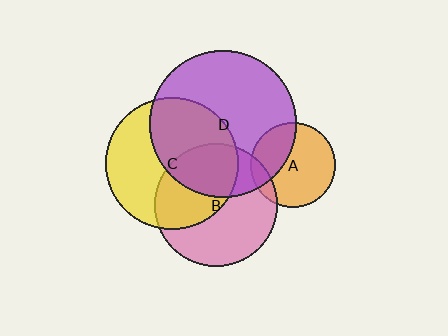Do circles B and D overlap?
Yes.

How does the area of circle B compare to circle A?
Approximately 2.1 times.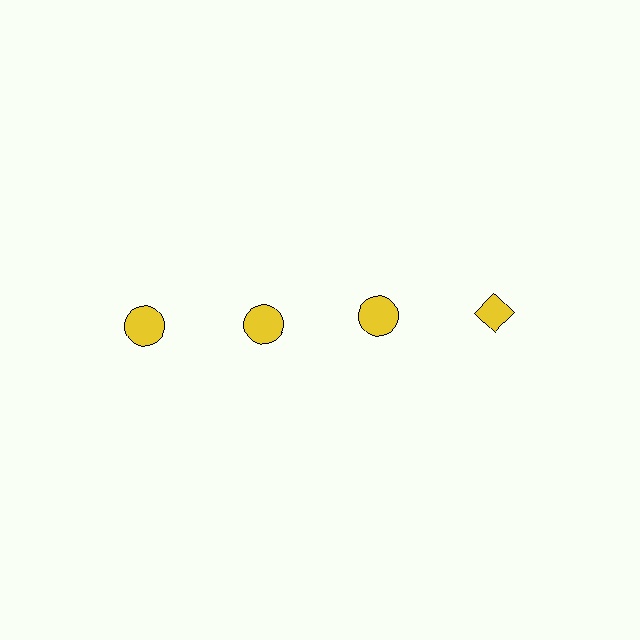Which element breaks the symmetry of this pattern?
The yellow diamond in the top row, second from right column breaks the symmetry. All other shapes are yellow circles.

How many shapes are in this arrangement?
There are 4 shapes arranged in a grid pattern.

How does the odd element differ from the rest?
It has a different shape: diamond instead of circle.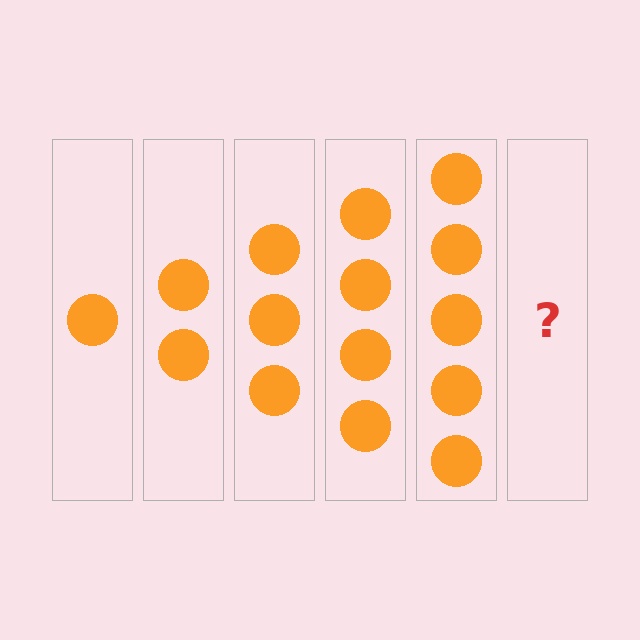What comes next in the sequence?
The next element should be 6 circles.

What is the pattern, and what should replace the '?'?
The pattern is that each step adds one more circle. The '?' should be 6 circles.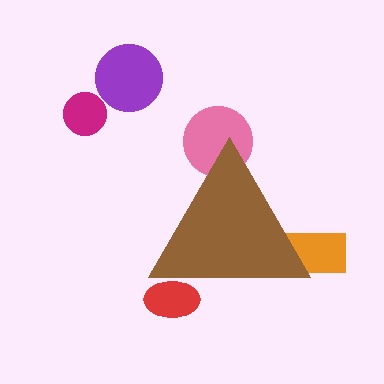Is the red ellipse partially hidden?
Yes, the red ellipse is partially hidden behind the brown triangle.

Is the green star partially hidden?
No, the green star is fully visible.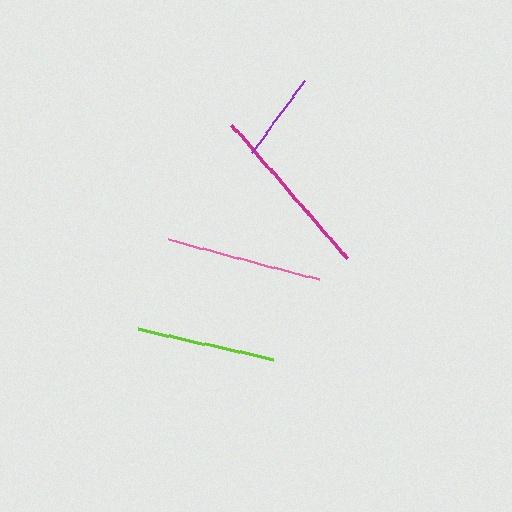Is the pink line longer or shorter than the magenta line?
The magenta line is longer than the pink line.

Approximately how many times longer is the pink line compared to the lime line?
The pink line is approximately 1.1 times the length of the lime line.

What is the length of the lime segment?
The lime segment is approximately 139 pixels long.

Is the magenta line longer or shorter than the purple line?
The magenta line is longer than the purple line.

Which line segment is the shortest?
The purple line is the shortest at approximately 90 pixels.